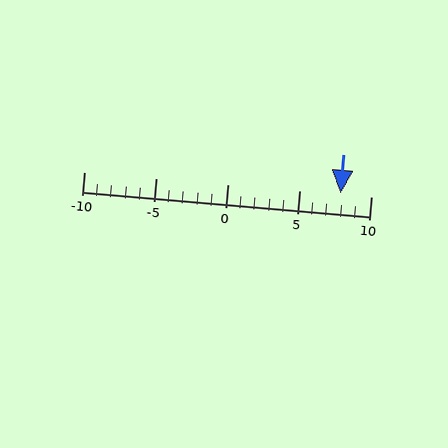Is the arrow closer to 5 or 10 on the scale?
The arrow is closer to 10.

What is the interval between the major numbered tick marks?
The major tick marks are spaced 5 units apart.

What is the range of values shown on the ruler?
The ruler shows values from -10 to 10.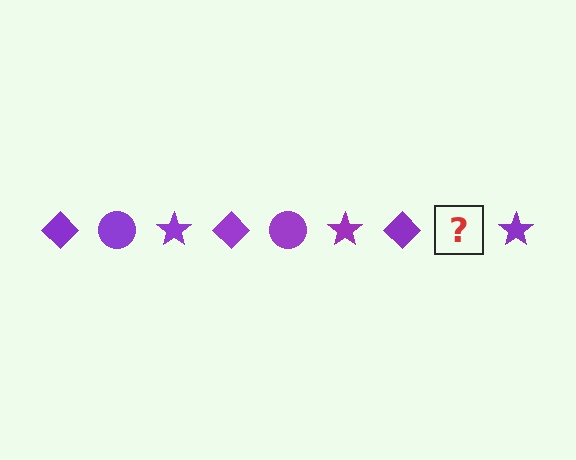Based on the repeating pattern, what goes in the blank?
The blank should be a purple circle.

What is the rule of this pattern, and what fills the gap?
The rule is that the pattern cycles through diamond, circle, star shapes in purple. The gap should be filled with a purple circle.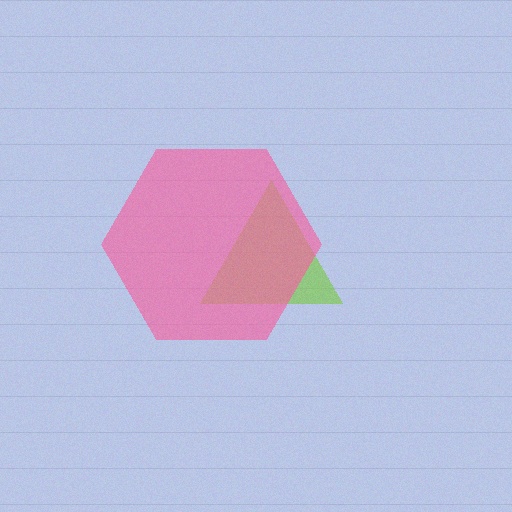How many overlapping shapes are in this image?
There are 2 overlapping shapes in the image.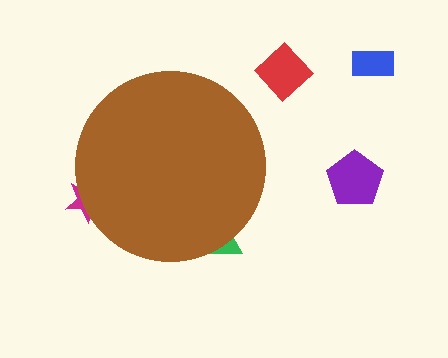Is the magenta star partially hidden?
Yes, the magenta star is partially hidden behind the brown circle.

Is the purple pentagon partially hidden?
No, the purple pentagon is fully visible.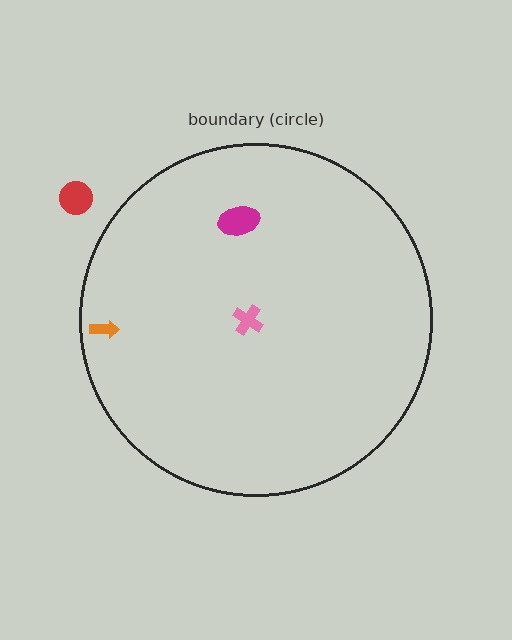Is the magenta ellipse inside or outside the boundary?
Inside.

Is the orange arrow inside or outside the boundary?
Inside.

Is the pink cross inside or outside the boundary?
Inside.